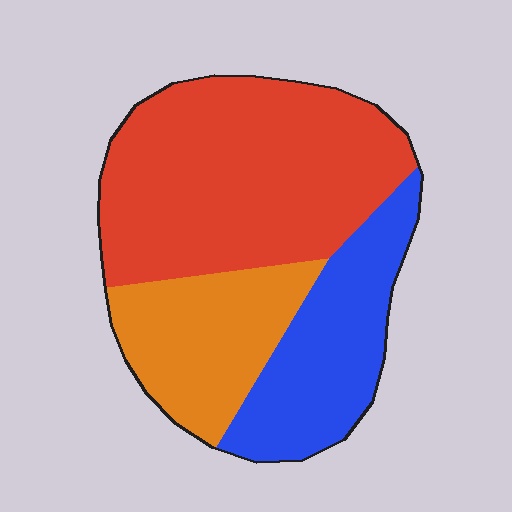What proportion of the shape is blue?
Blue covers about 25% of the shape.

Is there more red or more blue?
Red.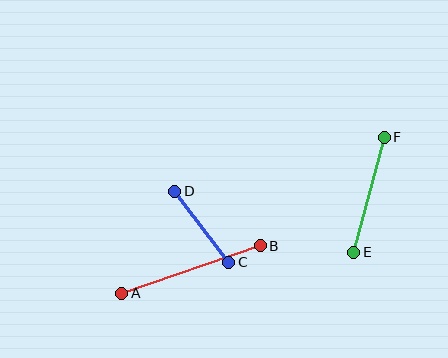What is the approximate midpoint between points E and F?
The midpoint is at approximately (369, 195) pixels.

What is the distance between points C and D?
The distance is approximately 89 pixels.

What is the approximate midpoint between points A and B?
The midpoint is at approximately (191, 270) pixels.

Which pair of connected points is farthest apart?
Points A and B are farthest apart.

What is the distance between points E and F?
The distance is approximately 119 pixels.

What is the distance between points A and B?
The distance is approximately 146 pixels.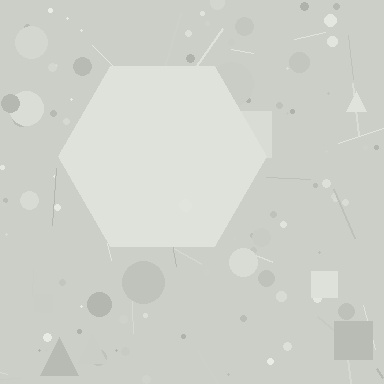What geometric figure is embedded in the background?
A hexagon is embedded in the background.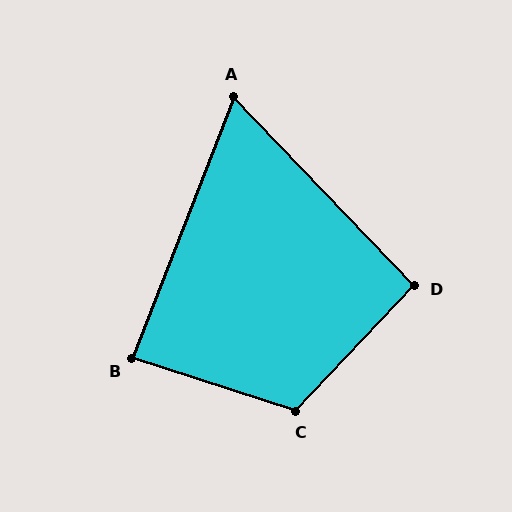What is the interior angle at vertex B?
Approximately 87 degrees (approximately right).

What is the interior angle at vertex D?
Approximately 93 degrees (approximately right).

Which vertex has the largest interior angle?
C, at approximately 115 degrees.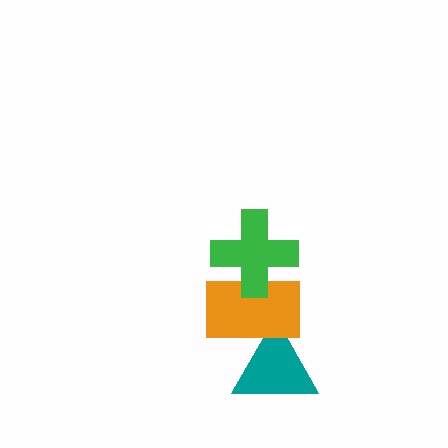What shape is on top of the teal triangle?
The orange rectangle is on top of the teal triangle.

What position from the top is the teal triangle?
The teal triangle is 3rd from the top.